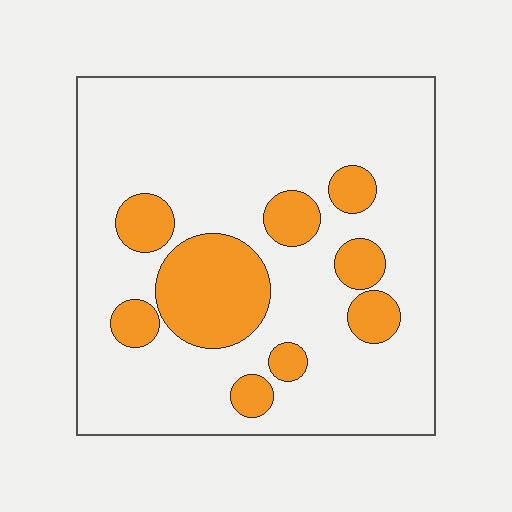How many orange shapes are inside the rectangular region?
9.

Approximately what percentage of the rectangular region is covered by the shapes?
Approximately 20%.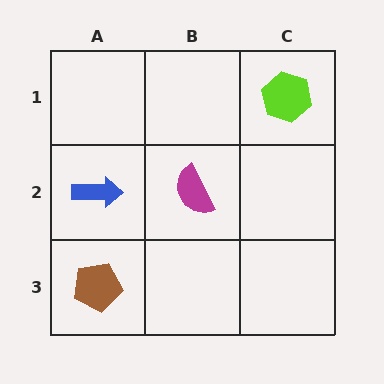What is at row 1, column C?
A lime hexagon.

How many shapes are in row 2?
2 shapes.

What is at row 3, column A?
A brown pentagon.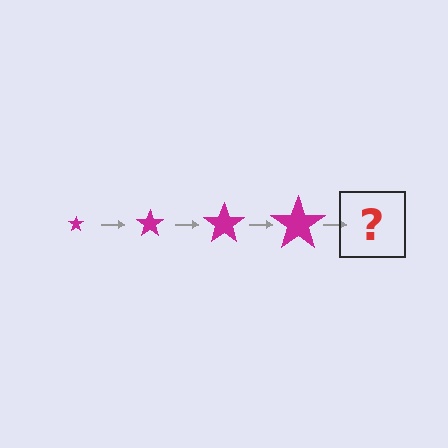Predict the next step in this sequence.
The next step is a magenta star, larger than the previous one.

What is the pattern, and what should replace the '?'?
The pattern is that the star gets progressively larger each step. The '?' should be a magenta star, larger than the previous one.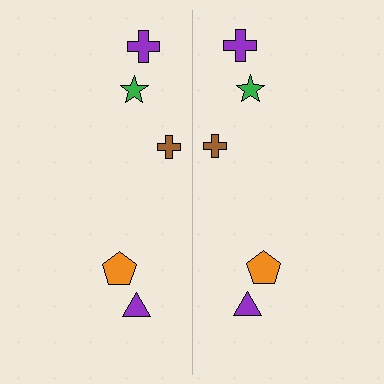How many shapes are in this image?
There are 10 shapes in this image.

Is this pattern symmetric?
Yes, this pattern has bilateral (reflection) symmetry.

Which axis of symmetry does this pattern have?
The pattern has a vertical axis of symmetry running through the center of the image.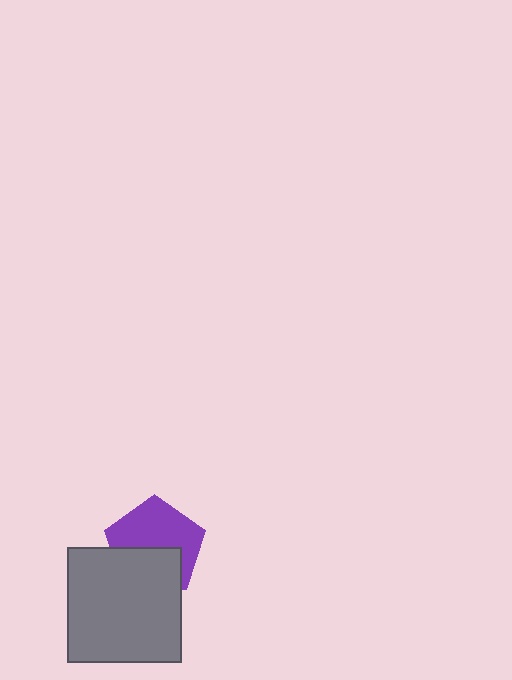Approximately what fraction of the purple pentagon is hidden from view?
Roughly 41% of the purple pentagon is hidden behind the gray square.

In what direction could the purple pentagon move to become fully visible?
The purple pentagon could move up. That would shift it out from behind the gray square entirely.